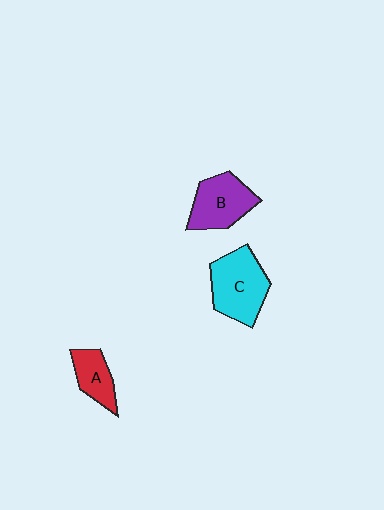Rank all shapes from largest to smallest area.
From largest to smallest: C (cyan), B (purple), A (red).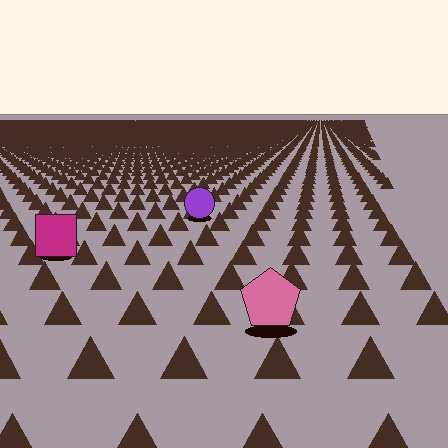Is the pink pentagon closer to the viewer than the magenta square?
Yes. The pink pentagon is closer — you can tell from the texture gradient: the ground texture is coarser near it.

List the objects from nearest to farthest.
From nearest to farthest: the pink pentagon, the magenta square, the purple circle.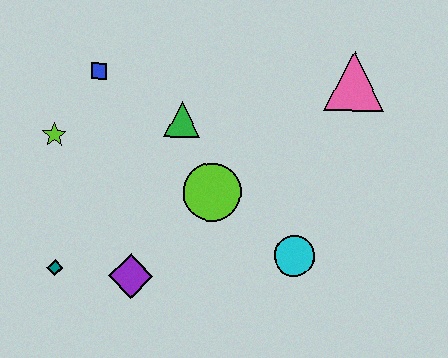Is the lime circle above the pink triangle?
No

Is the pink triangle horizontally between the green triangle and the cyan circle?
No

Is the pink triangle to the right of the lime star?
Yes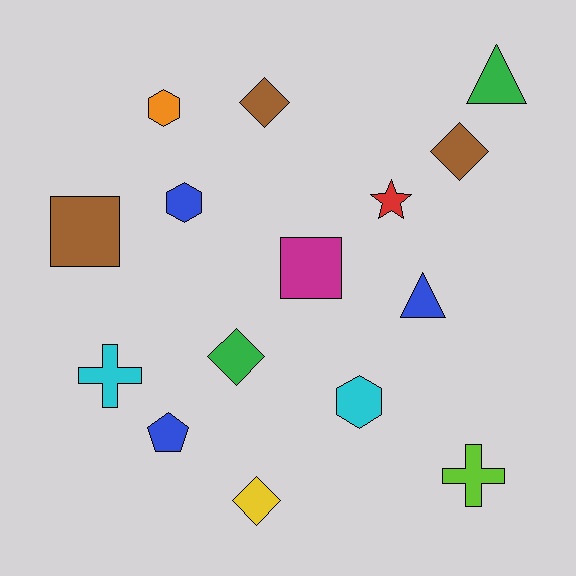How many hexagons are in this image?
There are 3 hexagons.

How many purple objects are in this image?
There are no purple objects.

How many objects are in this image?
There are 15 objects.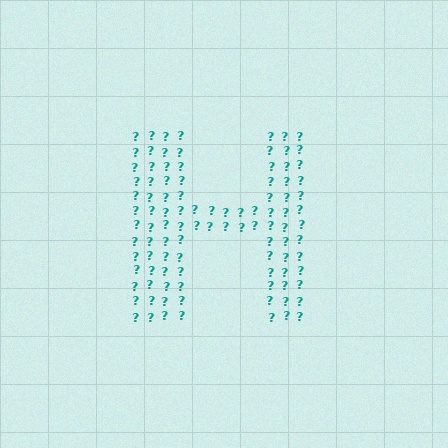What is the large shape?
The large shape is the letter H.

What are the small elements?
The small elements are question marks.